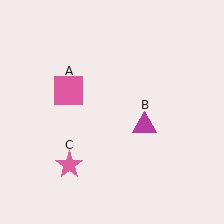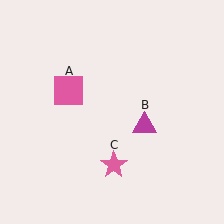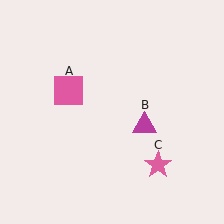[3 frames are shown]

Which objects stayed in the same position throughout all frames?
Pink square (object A) and magenta triangle (object B) remained stationary.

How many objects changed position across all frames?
1 object changed position: pink star (object C).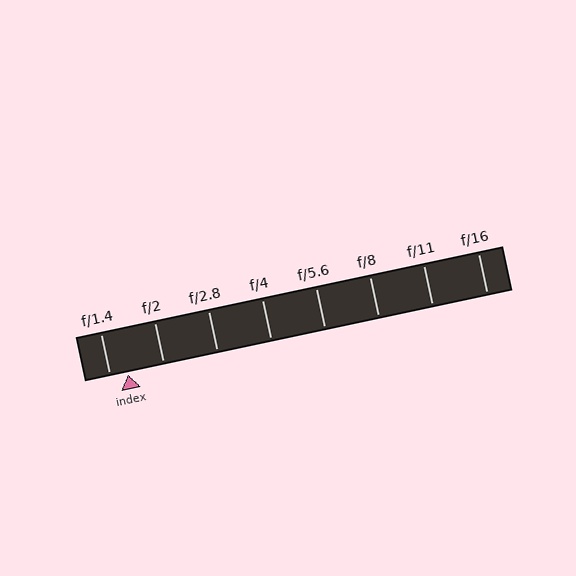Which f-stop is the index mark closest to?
The index mark is closest to f/1.4.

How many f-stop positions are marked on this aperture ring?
There are 8 f-stop positions marked.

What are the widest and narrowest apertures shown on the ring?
The widest aperture shown is f/1.4 and the narrowest is f/16.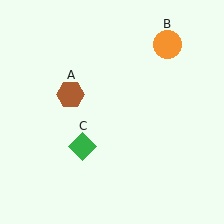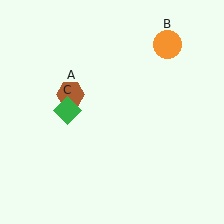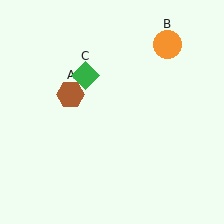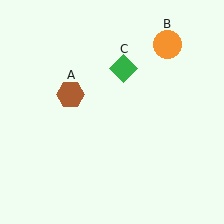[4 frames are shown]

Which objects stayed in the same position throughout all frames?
Brown hexagon (object A) and orange circle (object B) remained stationary.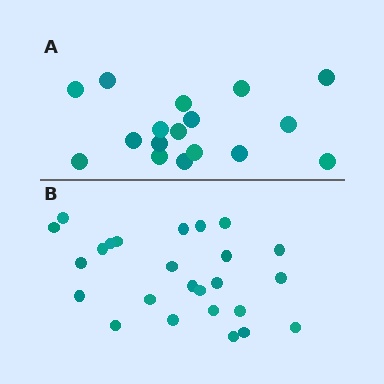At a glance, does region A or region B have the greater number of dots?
Region B (the bottom region) has more dots.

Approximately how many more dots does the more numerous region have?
Region B has roughly 8 or so more dots than region A.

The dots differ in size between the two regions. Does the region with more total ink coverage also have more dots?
No. Region A has more total ink coverage because its dots are larger, but region B actually contains more individual dots. Total area can be misleading — the number of items is what matters here.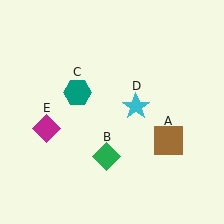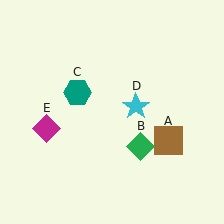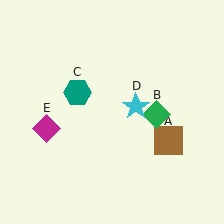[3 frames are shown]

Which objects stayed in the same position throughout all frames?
Brown square (object A) and teal hexagon (object C) and cyan star (object D) and magenta diamond (object E) remained stationary.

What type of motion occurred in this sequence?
The green diamond (object B) rotated counterclockwise around the center of the scene.